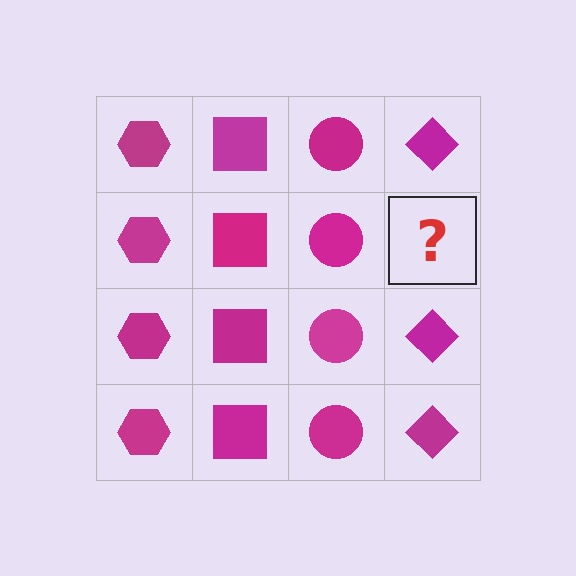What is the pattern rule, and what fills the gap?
The rule is that each column has a consistent shape. The gap should be filled with a magenta diamond.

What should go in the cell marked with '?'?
The missing cell should contain a magenta diamond.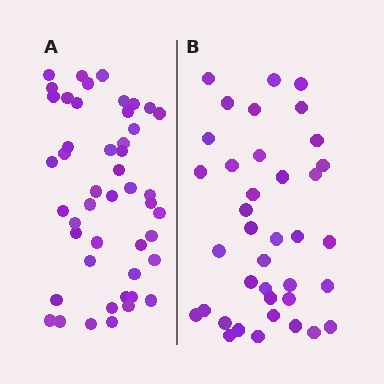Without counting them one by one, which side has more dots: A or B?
Region A (the left region) has more dots.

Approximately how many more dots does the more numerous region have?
Region A has roughly 8 or so more dots than region B.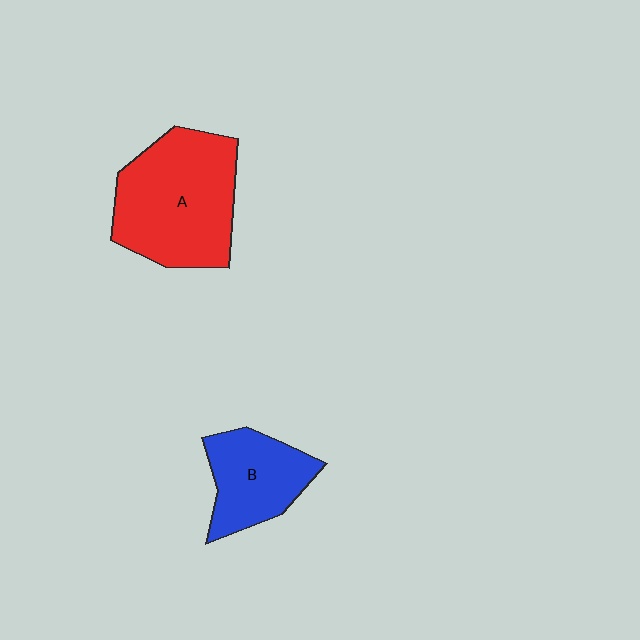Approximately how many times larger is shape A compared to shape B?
Approximately 1.7 times.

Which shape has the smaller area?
Shape B (blue).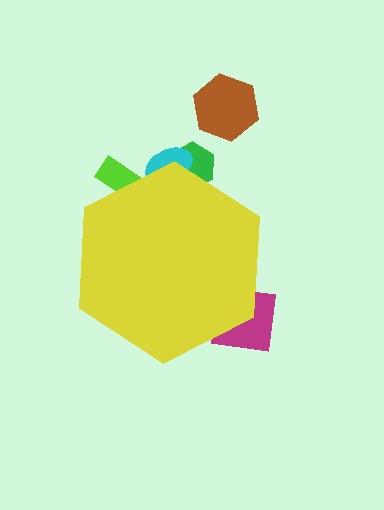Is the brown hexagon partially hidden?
No, the brown hexagon is fully visible.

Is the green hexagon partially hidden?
Yes, the green hexagon is partially hidden behind the yellow hexagon.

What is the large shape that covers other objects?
A yellow hexagon.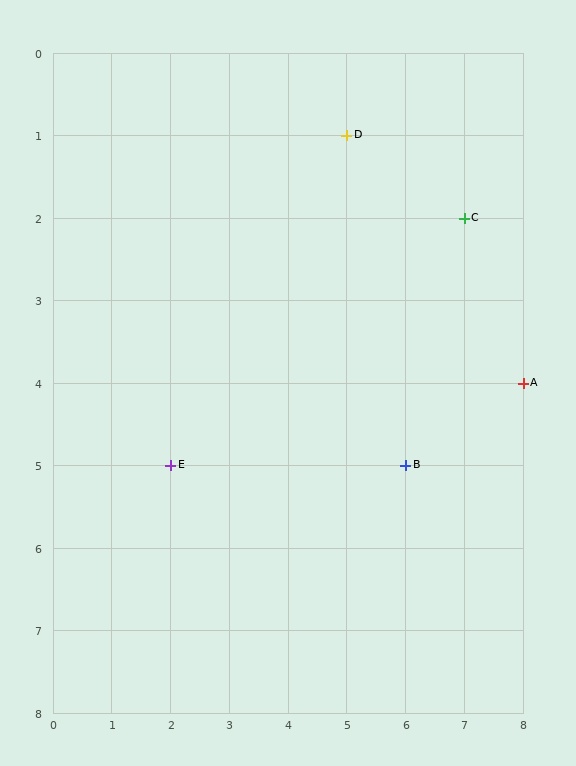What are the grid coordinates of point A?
Point A is at grid coordinates (8, 4).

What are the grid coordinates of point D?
Point D is at grid coordinates (5, 1).